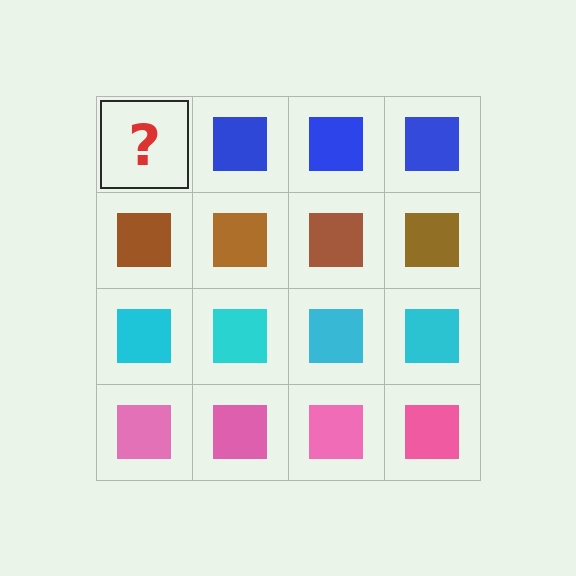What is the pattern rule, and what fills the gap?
The rule is that each row has a consistent color. The gap should be filled with a blue square.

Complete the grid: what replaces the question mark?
The question mark should be replaced with a blue square.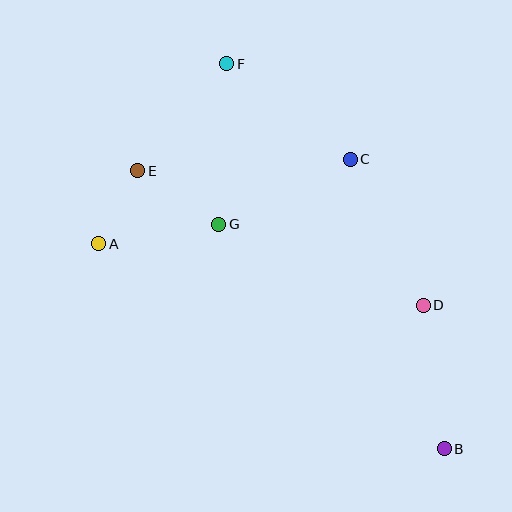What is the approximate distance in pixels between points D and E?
The distance between D and E is approximately 315 pixels.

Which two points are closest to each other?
Points A and E are closest to each other.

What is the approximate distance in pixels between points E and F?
The distance between E and F is approximately 139 pixels.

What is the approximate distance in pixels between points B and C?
The distance between B and C is approximately 305 pixels.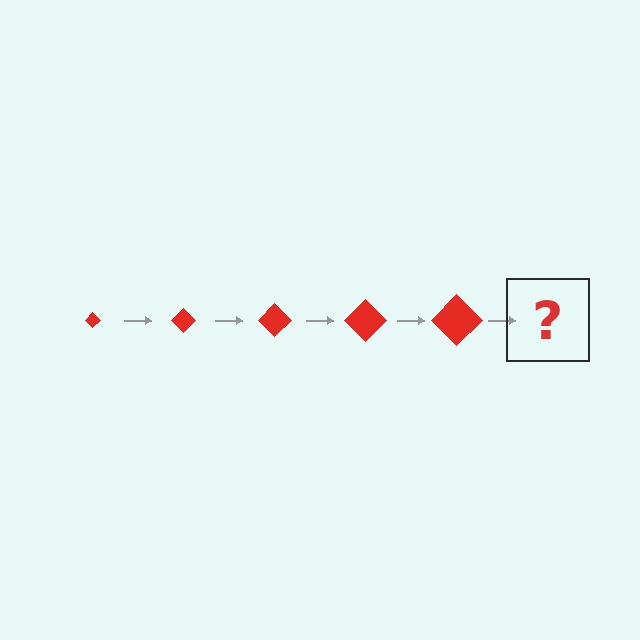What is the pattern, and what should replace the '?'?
The pattern is that the diamond gets progressively larger each step. The '?' should be a red diamond, larger than the previous one.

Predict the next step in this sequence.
The next step is a red diamond, larger than the previous one.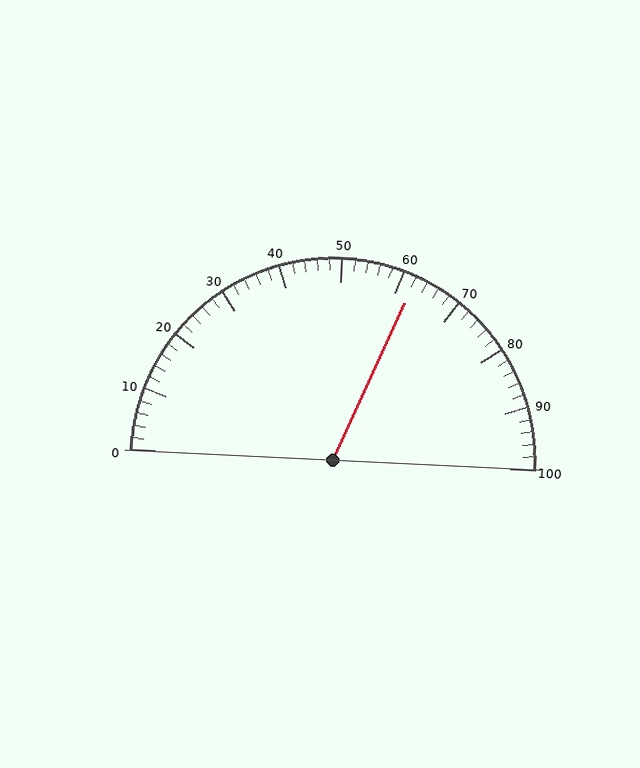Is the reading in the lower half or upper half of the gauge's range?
The reading is in the upper half of the range (0 to 100).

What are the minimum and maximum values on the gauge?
The gauge ranges from 0 to 100.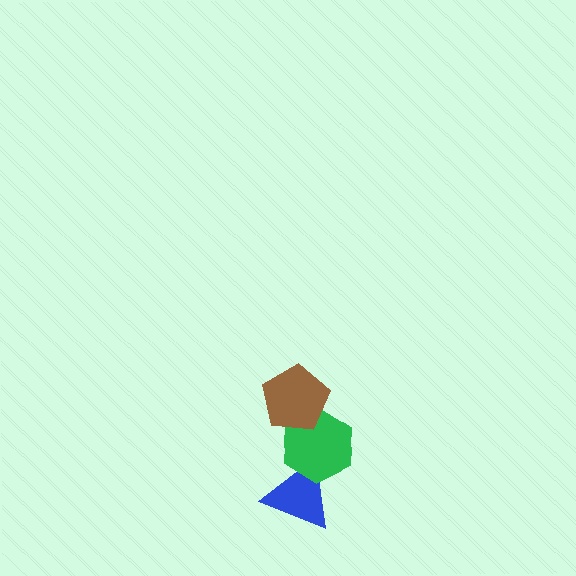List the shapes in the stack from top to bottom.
From top to bottom: the brown pentagon, the green hexagon, the blue triangle.